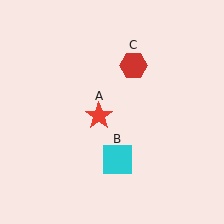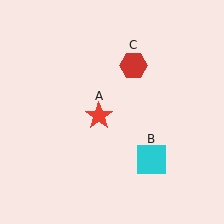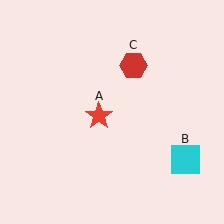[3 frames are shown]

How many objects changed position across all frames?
1 object changed position: cyan square (object B).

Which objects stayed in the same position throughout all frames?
Red star (object A) and red hexagon (object C) remained stationary.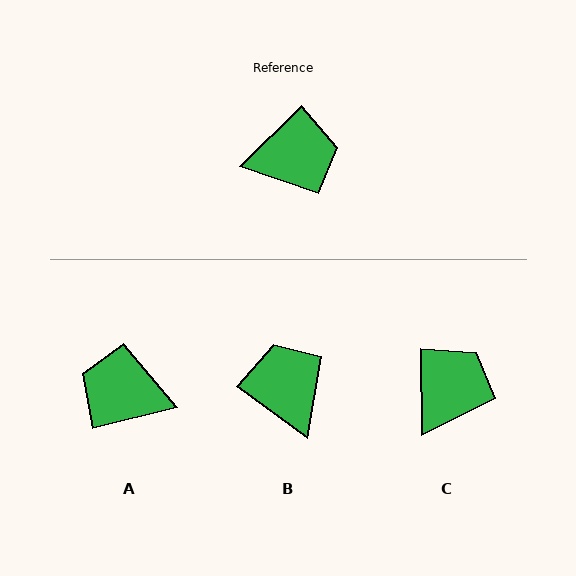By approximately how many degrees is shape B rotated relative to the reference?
Approximately 99 degrees counter-clockwise.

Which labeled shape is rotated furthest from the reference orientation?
A, about 149 degrees away.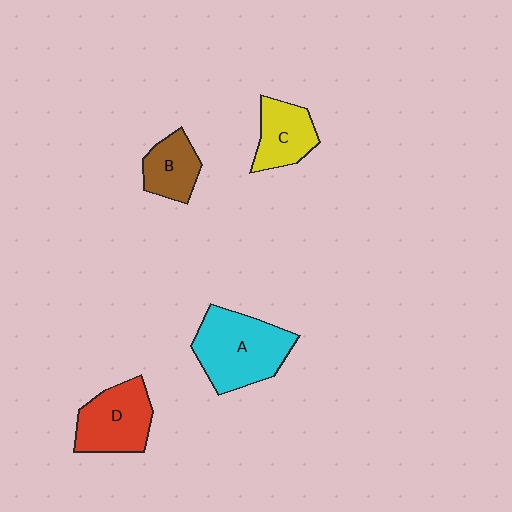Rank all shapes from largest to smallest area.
From largest to smallest: A (cyan), D (red), C (yellow), B (brown).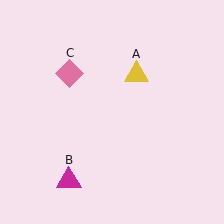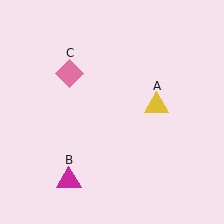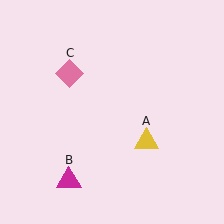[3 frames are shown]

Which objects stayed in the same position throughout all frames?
Magenta triangle (object B) and pink diamond (object C) remained stationary.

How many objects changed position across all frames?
1 object changed position: yellow triangle (object A).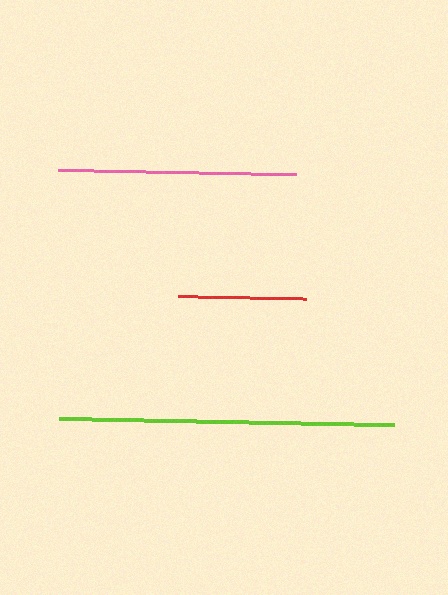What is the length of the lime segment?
The lime segment is approximately 335 pixels long.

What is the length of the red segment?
The red segment is approximately 129 pixels long.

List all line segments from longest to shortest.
From longest to shortest: lime, pink, red.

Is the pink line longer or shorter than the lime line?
The lime line is longer than the pink line.